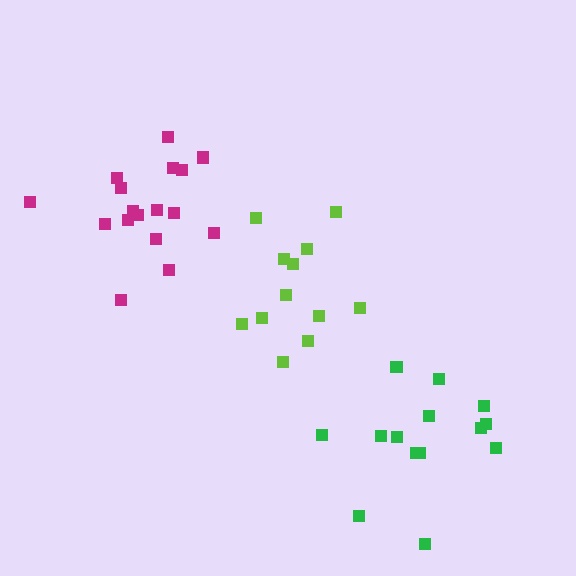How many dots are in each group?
Group 1: 12 dots, Group 2: 14 dots, Group 3: 17 dots (43 total).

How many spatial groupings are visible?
There are 3 spatial groupings.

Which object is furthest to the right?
The green cluster is rightmost.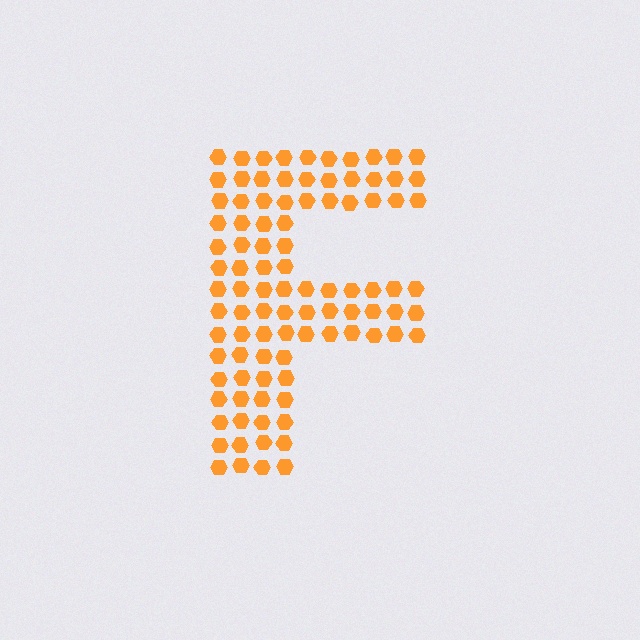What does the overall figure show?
The overall figure shows the letter F.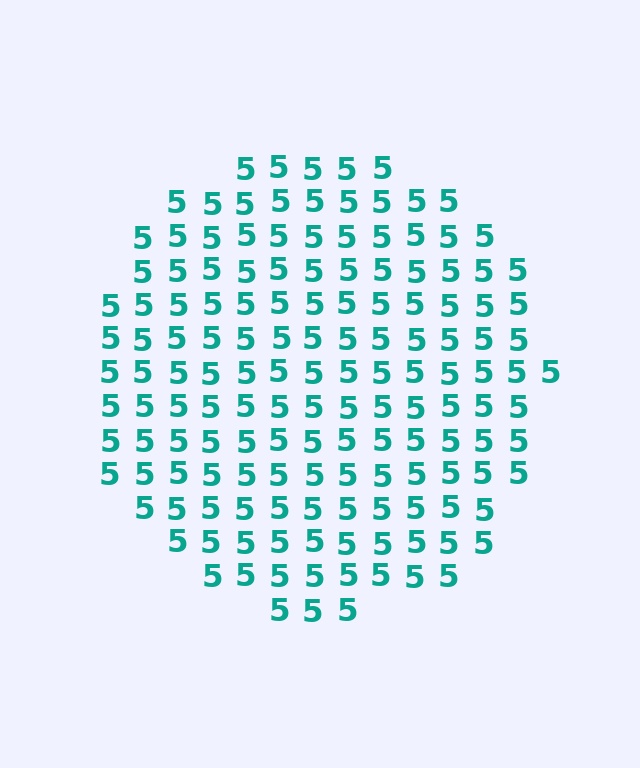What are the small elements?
The small elements are digit 5's.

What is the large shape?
The large shape is a circle.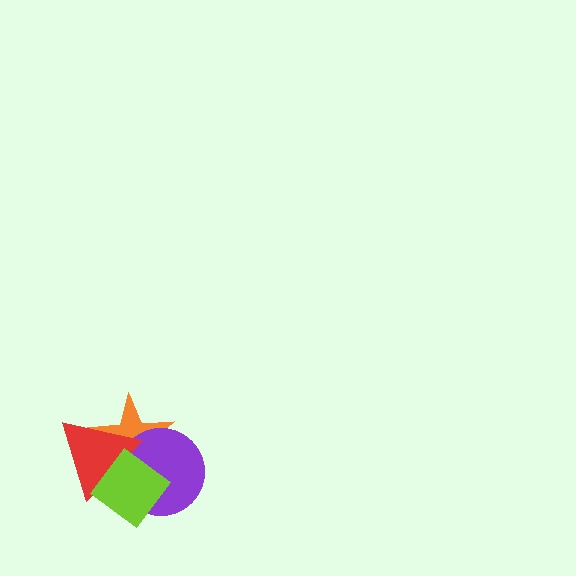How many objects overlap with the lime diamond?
3 objects overlap with the lime diamond.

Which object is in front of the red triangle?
The lime diamond is in front of the red triangle.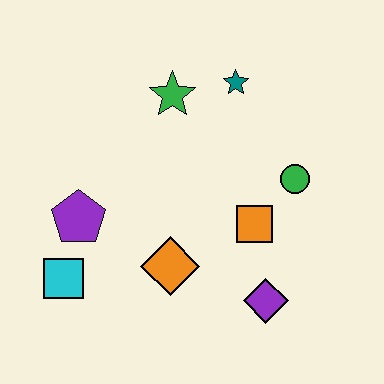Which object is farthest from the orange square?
The cyan square is farthest from the orange square.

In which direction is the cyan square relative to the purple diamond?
The cyan square is to the left of the purple diamond.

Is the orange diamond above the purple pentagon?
No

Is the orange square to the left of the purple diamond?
Yes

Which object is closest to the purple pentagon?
The cyan square is closest to the purple pentagon.